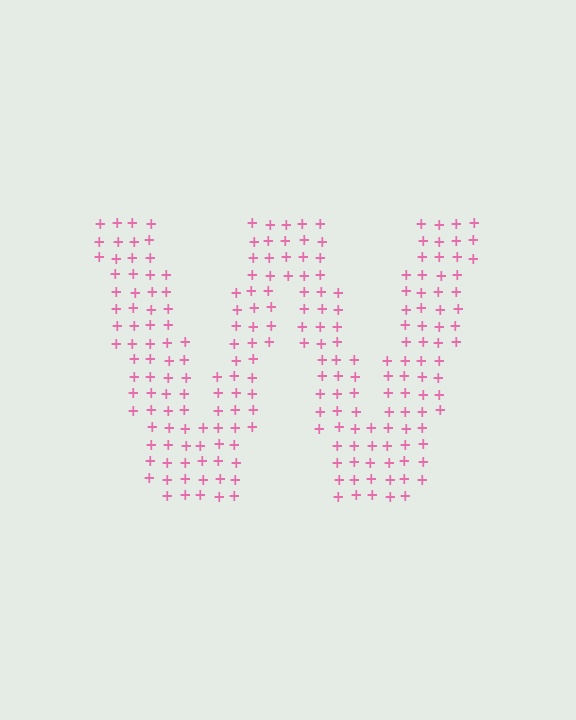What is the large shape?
The large shape is the letter W.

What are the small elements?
The small elements are plus signs.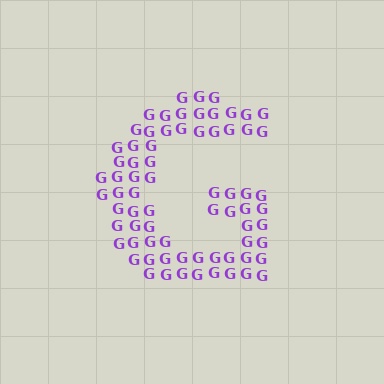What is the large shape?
The large shape is the letter G.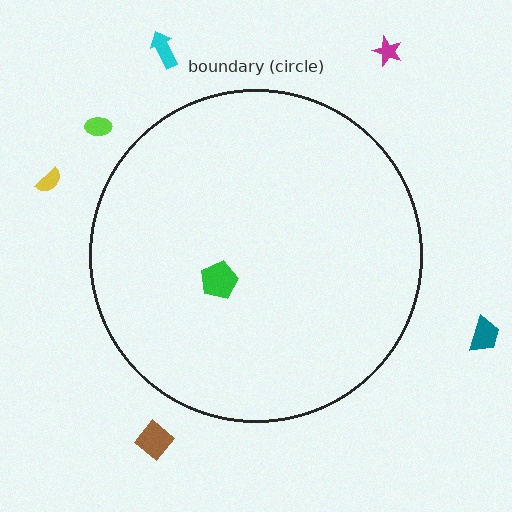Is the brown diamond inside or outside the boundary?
Outside.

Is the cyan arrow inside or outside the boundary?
Outside.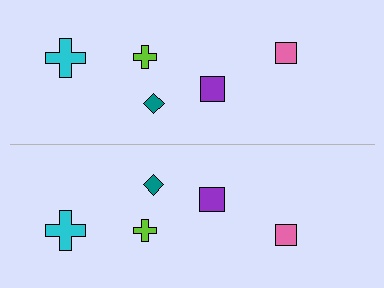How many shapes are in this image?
There are 10 shapes in this image.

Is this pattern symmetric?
Yes, this pattern has bilateral (reflection) symmetry.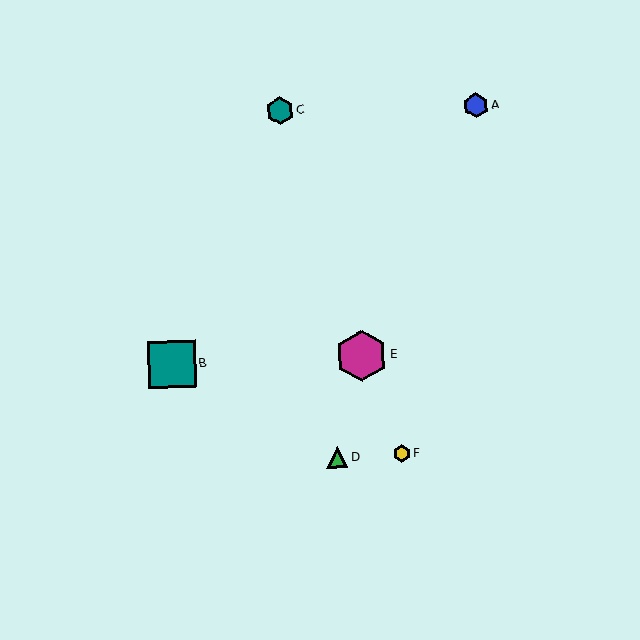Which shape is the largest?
The magenta hexagon (labeled E) is the largest.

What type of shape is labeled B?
Shape B is a teal square.